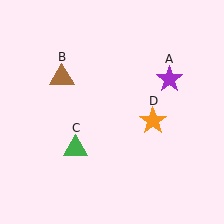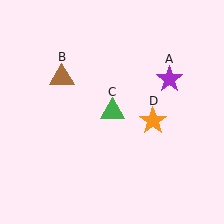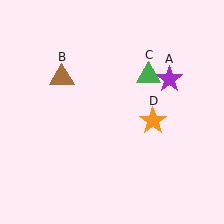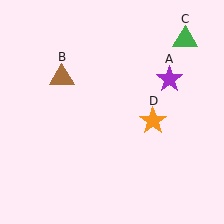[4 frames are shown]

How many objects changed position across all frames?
1 object changed position: green triangle (object C).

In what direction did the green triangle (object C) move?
The green triangle (object C) moved up and to the right.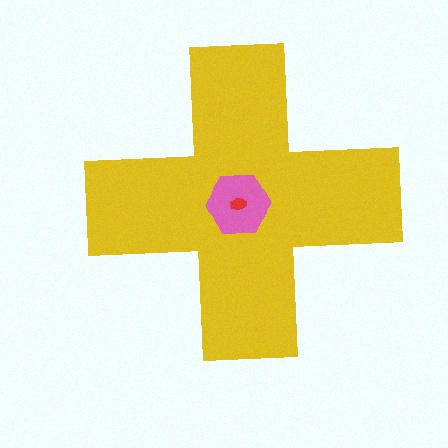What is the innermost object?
The red ellipse.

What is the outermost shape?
The yellow cross.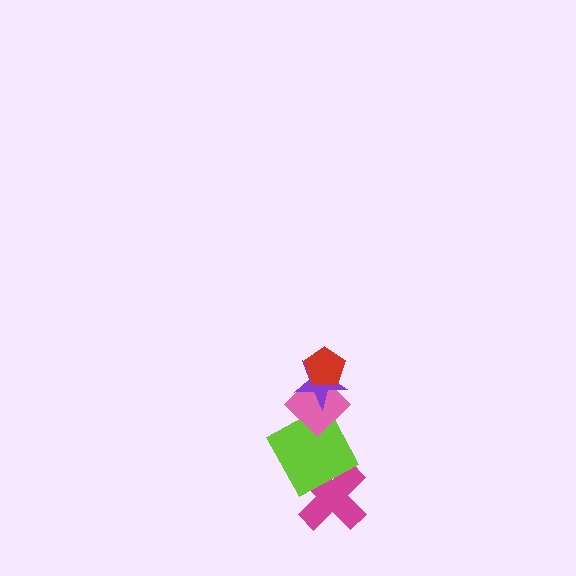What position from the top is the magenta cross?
The magenta cross is 5th from the top.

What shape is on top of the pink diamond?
The purple star is on top of the pink diamond.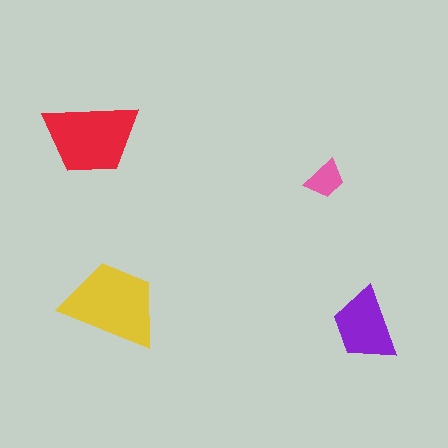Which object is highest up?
The red trapezoid is topmost.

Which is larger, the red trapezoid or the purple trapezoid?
The red one.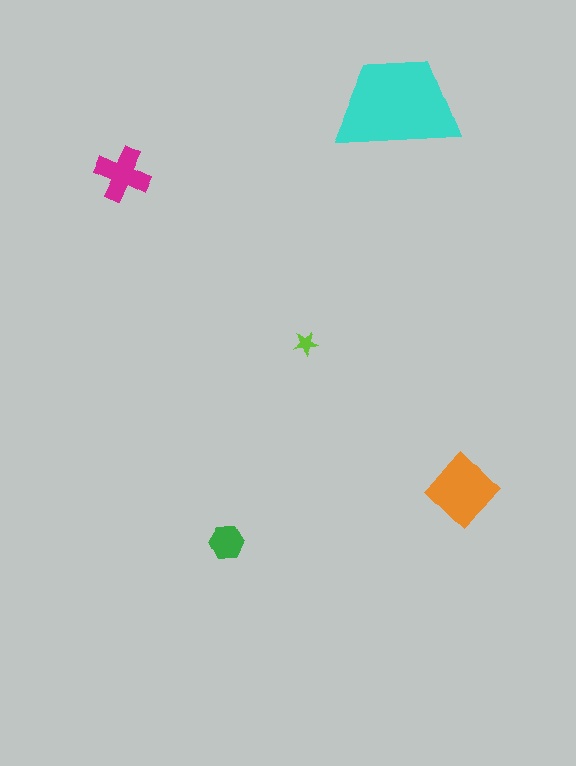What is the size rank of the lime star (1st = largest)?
5th.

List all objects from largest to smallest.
The cyan trapezoid, the orange diamond, the magenta cross, the green hexagon, the lime star.